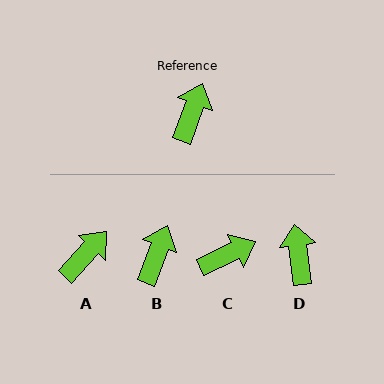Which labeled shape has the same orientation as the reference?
B.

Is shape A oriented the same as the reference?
No, it is off by about 22 degrees.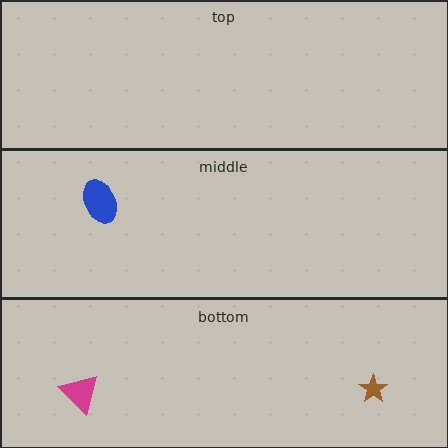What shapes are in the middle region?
The blue ellipse.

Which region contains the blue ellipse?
The middle region.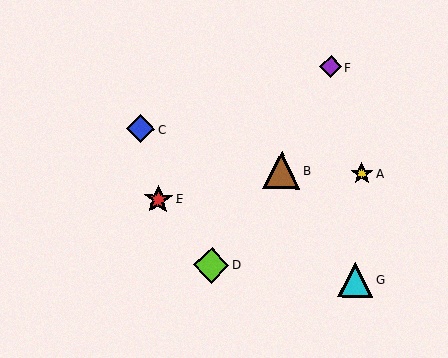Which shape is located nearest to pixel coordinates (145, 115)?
The blue diamond (labeled C) at (141, 129) is nearest to that location.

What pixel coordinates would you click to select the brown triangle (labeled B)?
Click at (282, 170) to select the brown triangle B.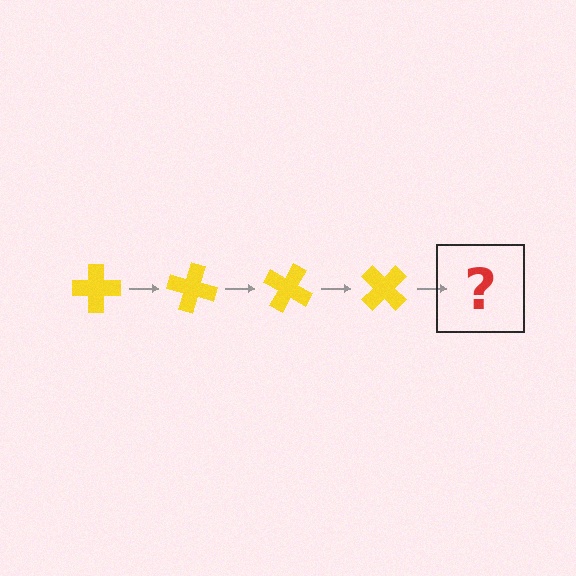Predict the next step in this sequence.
The next step is a yellow cross rotated 60 degrees.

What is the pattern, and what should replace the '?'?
The pattern is that the cross rotates 15 degrees each step. The '?' should be a yellow cross rotated 60 degrees.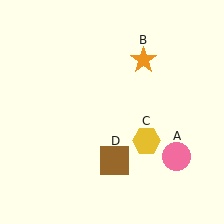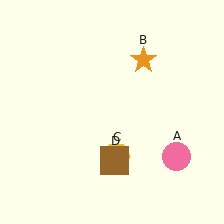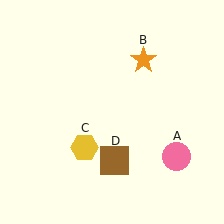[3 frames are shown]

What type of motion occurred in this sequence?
The yellow hexagon (object C) rotated clockwise around the center of the scene.